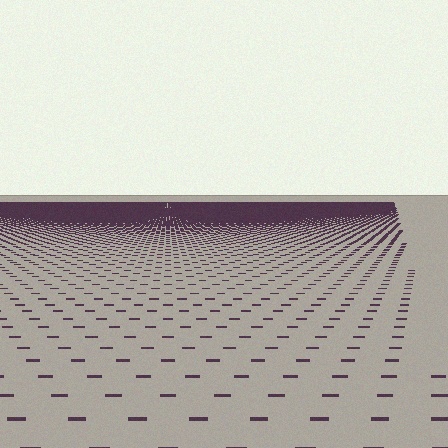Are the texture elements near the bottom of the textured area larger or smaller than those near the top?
Larger. Near the bottom, elements are closer to the viewer and appear at a bigger on-screen size.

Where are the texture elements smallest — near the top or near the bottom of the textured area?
Near the top.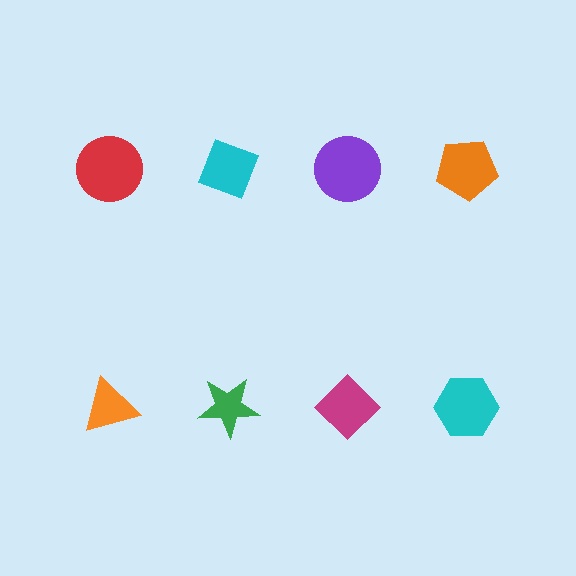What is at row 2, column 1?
An orange triangle.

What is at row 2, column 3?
A magenta diamond.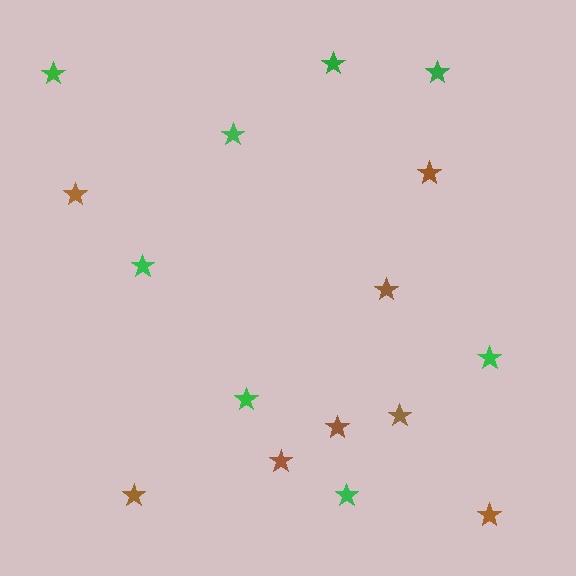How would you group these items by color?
There are 2 groups: one group of green stars (8) and one group of brown stars (8).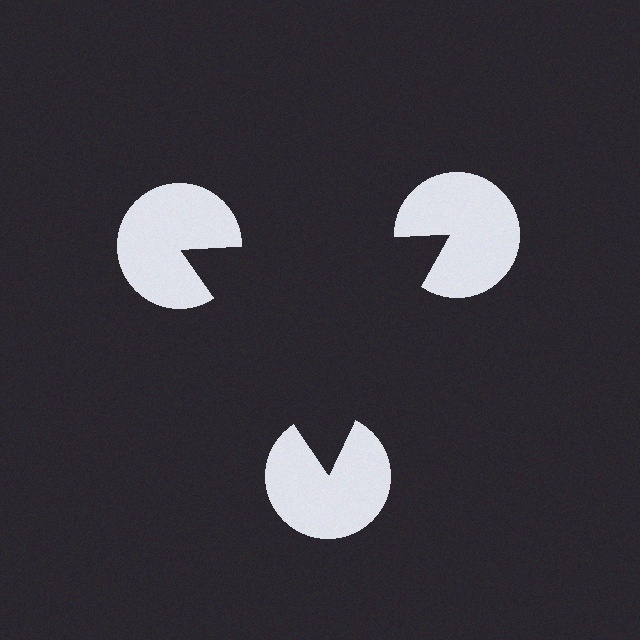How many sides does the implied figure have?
3 sides.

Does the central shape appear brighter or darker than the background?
It typically appears slightly darker than the background, even though no actual brightness change is drawn.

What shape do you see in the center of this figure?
An illusory triangle — its edges are inferred from the aligned wedge cuts in the pac-man discs, not physically drawn.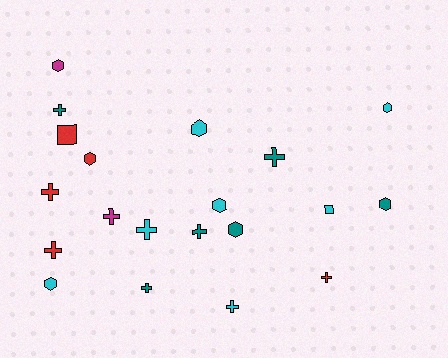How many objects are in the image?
There are 20 objects.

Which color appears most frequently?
Cyan, with 7 objects.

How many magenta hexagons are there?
There is 1 magenta hexagon.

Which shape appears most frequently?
Cross, with 10 objects.